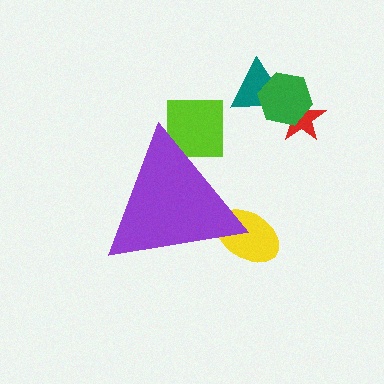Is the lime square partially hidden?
Yes, the lime square is partially hidden behind the purple triangle.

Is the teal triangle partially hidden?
No, the teal triangle is fully visible.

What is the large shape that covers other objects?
A purple triangle.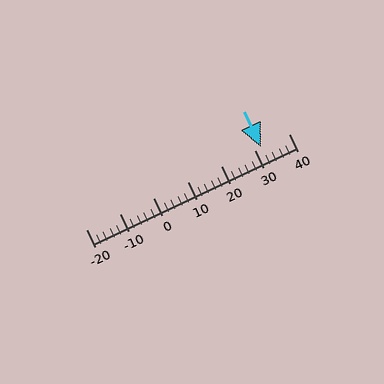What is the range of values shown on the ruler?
The ruler shows values from -20 to 40.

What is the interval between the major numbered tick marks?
The major tick marks are spaced 10 units apart.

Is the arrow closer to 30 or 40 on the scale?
The arrow is closer to 30.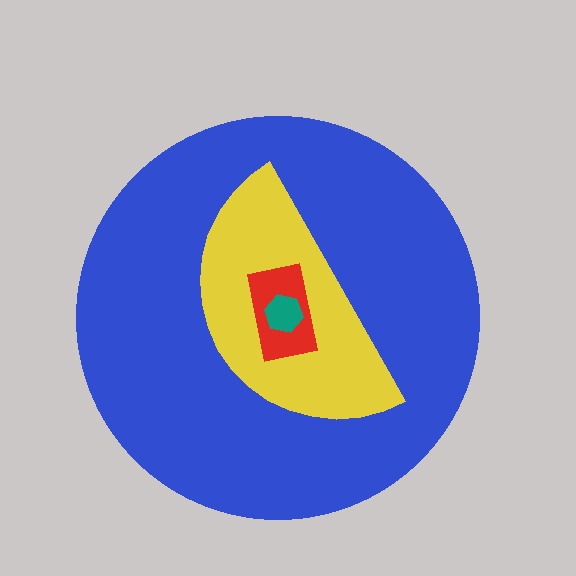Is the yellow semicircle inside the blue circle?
Yes.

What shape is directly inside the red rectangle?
The teal hexagon.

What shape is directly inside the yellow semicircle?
The red rectangle.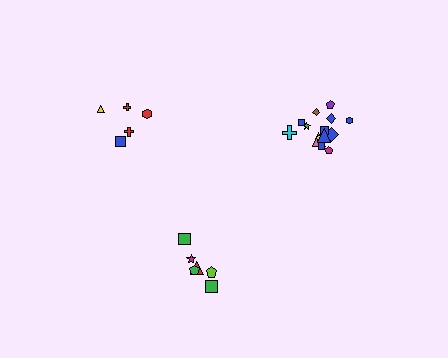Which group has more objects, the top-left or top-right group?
The top-right group.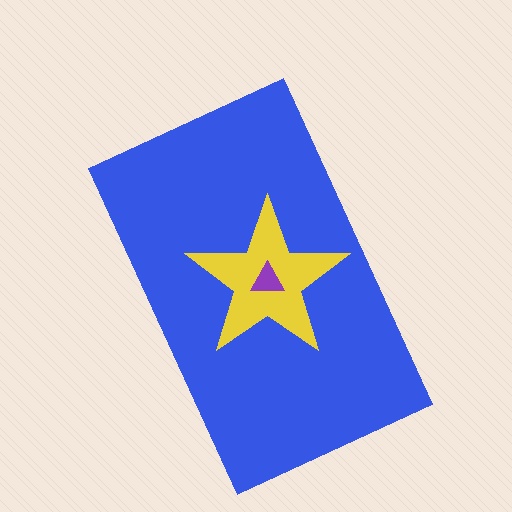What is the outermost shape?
The blue rectangle.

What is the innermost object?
The purple triangle.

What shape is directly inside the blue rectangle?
The yellow star.